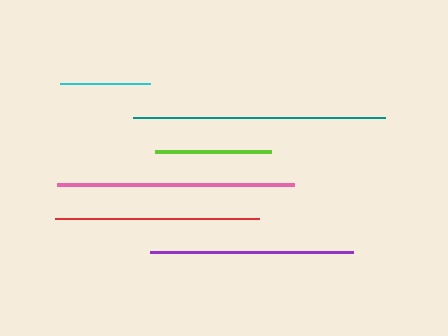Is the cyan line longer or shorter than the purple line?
The purple line is longer than the cyan line.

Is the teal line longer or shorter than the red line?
The teal line is longer than the red line.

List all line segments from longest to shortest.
From longest to shortest: teal, pink, red, purple, lime, cyan.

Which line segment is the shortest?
The cyan line is the shortest at approximately 90 pixels.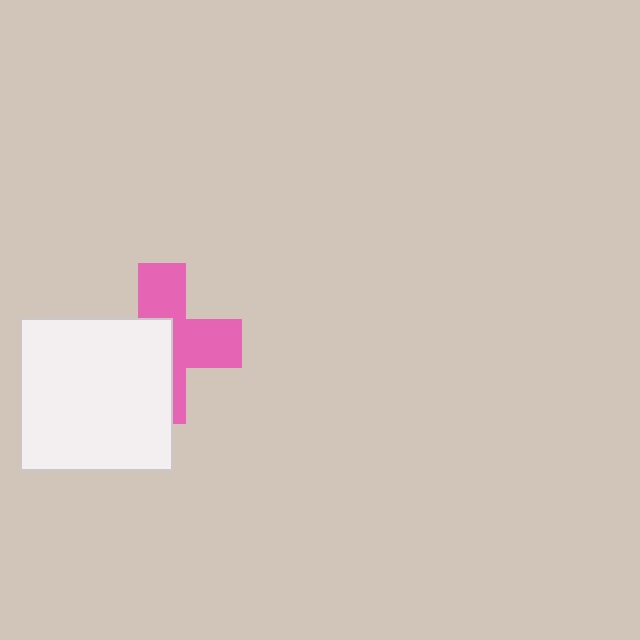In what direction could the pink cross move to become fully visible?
The pink cross could move toward the upper-right. That would shift it out from behind the white square entirely.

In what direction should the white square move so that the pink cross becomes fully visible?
The white square should move toward the lower-left. That is the shortest direction to clear the overlap and leave the pink cross fully visible.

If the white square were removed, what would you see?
You would see the complete pink cross.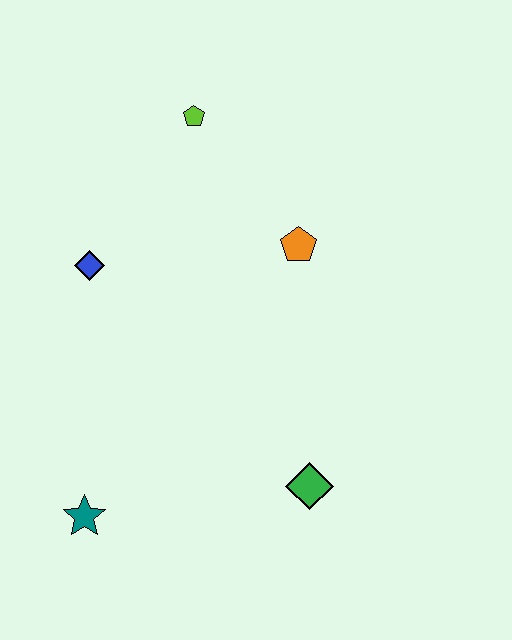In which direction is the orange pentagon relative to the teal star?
The orange pentagon is above the teal star.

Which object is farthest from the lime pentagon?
The teal star is farthest from the lime pentagon.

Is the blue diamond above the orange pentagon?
No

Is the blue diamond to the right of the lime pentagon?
No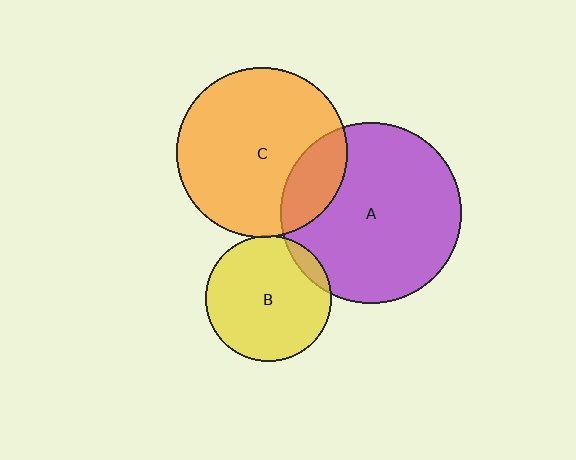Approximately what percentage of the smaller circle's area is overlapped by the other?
Approximately 20%.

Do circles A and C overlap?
Yes.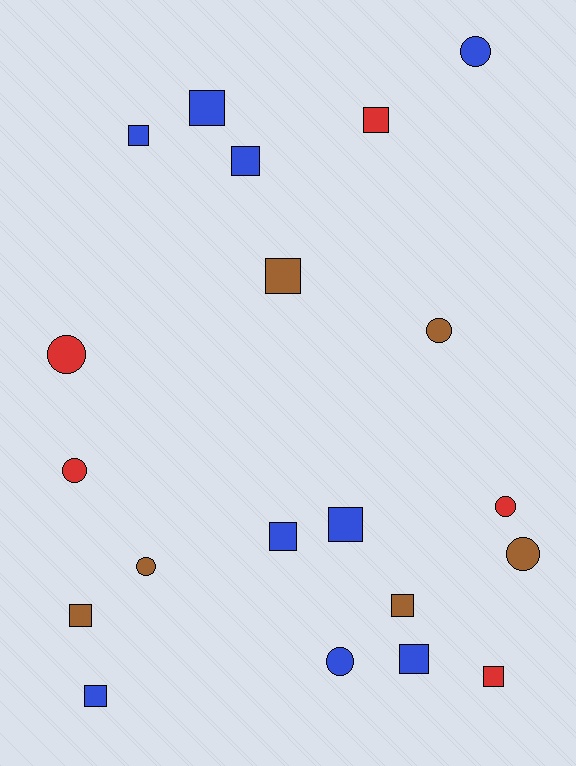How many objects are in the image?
There are 20 objects.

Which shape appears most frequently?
Square, with 12 objects.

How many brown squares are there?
There are 3 brown squares.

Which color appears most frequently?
Blue, with 9 objects.